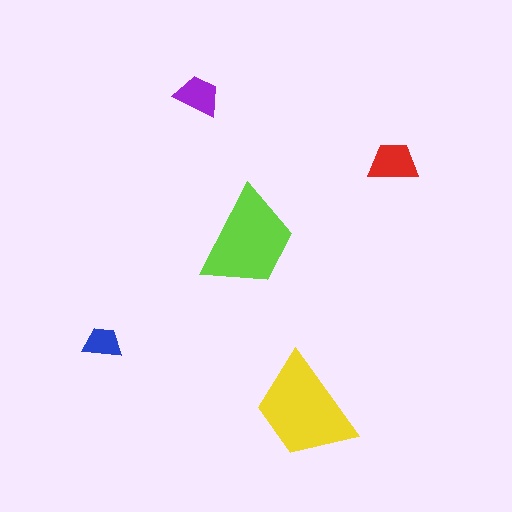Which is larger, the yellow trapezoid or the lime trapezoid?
The yellow one.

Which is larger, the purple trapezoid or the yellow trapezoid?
The yellow one.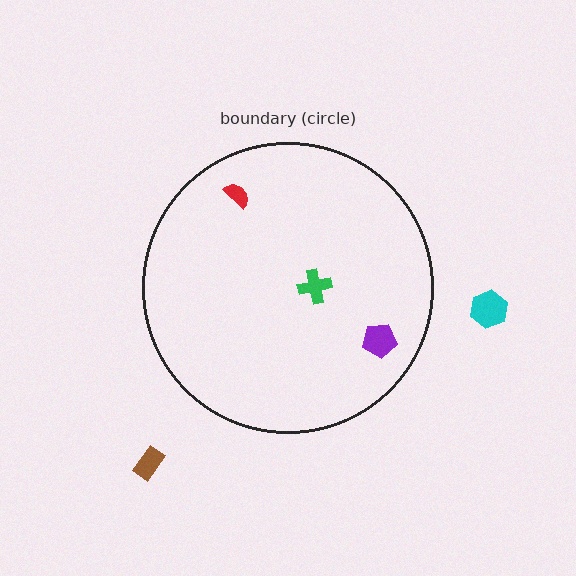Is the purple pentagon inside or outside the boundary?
Inside.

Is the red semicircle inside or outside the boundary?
Inside.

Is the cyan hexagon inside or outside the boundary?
Outside.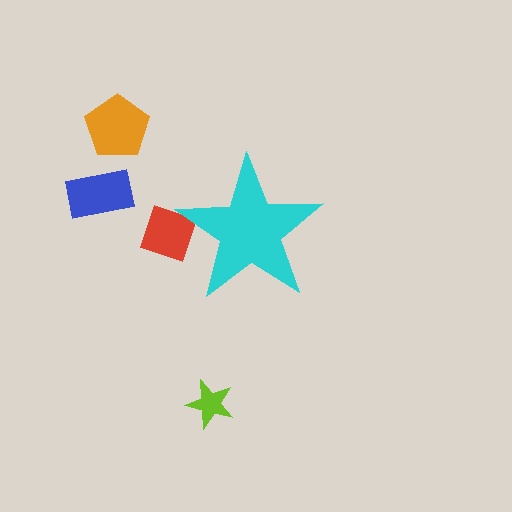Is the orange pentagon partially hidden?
No, the orange pentagon is fully visible.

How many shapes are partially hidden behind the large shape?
1 shape is partially hidden.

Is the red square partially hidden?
Yes, the red square is partially hidden behind the cyan star.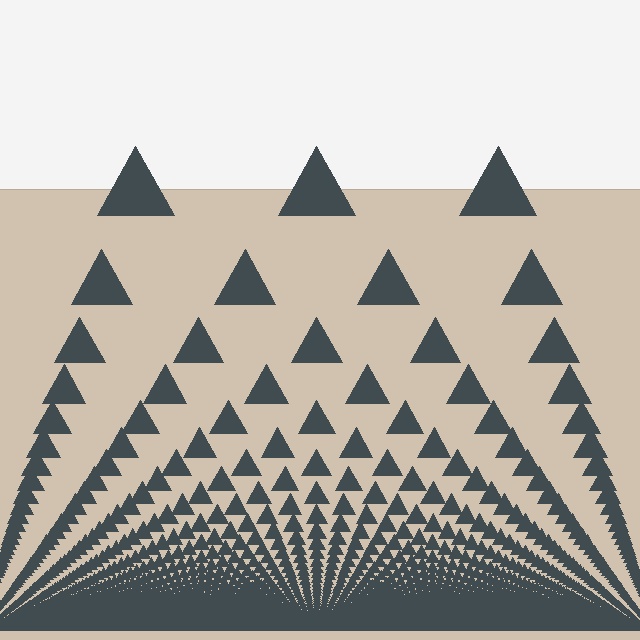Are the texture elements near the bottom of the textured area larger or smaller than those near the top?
Smaller. The gradient is inverted — elements near the bottom are smaller and denser.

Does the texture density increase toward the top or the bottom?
Density increases toward the bottom.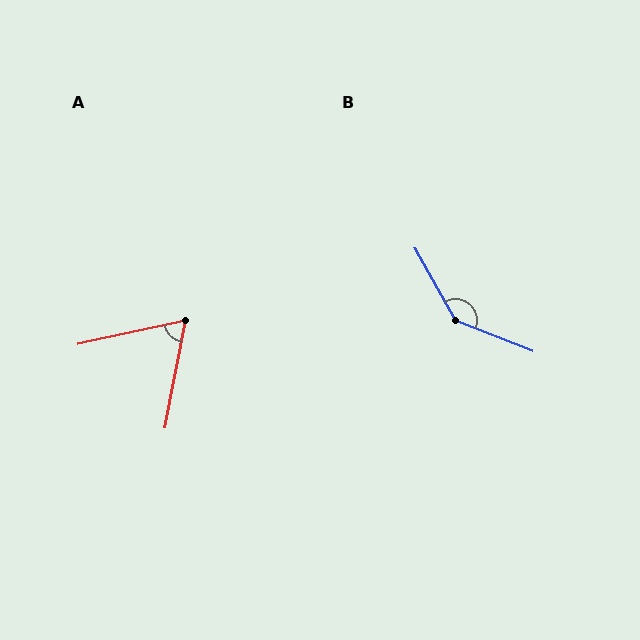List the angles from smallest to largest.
A (67°), B (141°).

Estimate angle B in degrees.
Approximately 141 degrees.